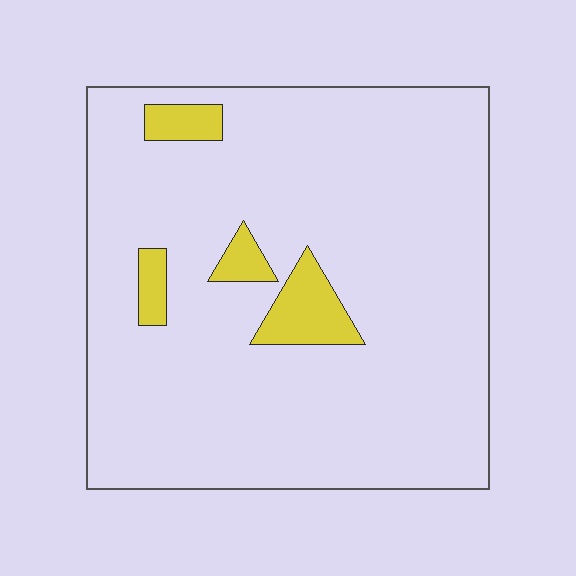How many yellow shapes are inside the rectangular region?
4.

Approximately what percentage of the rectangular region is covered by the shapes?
Approximately 10%.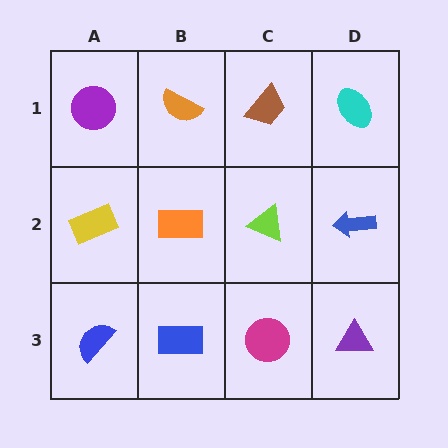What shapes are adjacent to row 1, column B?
An orange rectangle (row 2, column B), a purple circle (row 1, column A), a brown trapezoid (row 1, column C).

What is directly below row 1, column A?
A yellow rectangle.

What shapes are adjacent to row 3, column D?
A blue arrow (row 2, column D), a magenta circle (row 3, column C).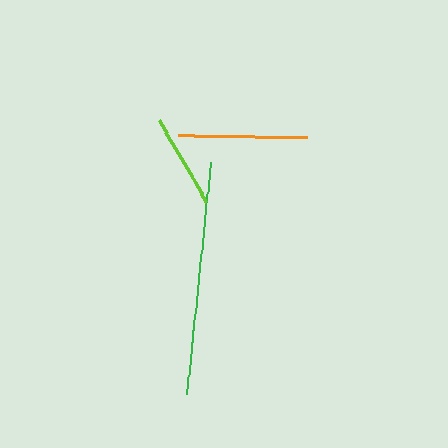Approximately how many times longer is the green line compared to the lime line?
The green line is approximately 2.5 times the length of the lime line.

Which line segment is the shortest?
The lime line is the shortest at approximately 94 pixels.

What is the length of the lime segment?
The lime segment is approximately 94 pixels long.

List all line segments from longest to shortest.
From longest to shortest: green, orange, lime.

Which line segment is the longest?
The green line is the longest at approximately 233 pixels.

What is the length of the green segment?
The green segment is approximately 233 pixels long.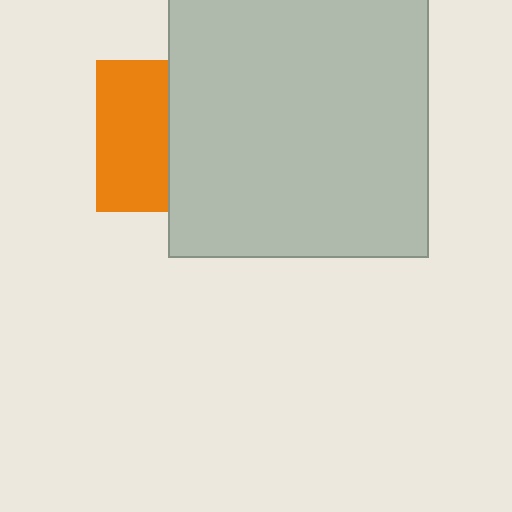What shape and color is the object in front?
The object in front is a light gray square.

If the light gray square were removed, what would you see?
You would see the complete orange square.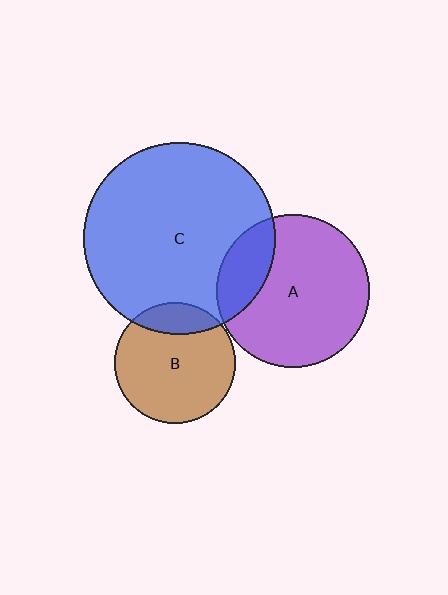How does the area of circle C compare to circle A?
Approximately 1.6 times.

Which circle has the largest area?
Circle C (blue).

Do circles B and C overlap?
Yes.